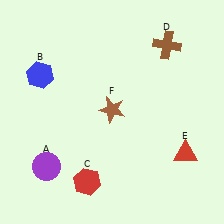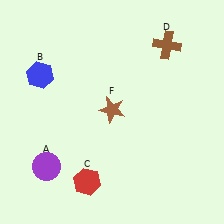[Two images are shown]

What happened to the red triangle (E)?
The red triangle (E) was removed in Image 2. It was in the bottom-right area of Image 1.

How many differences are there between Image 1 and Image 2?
There is 1 difference between the two images.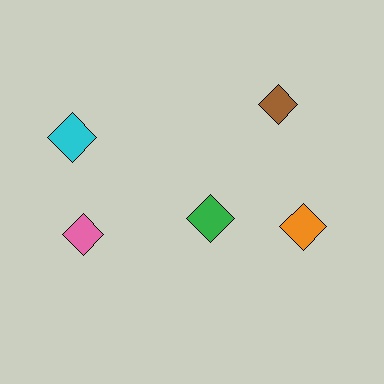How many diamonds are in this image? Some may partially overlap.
There are 5 diamonds.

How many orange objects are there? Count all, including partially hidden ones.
There is 1 orange object.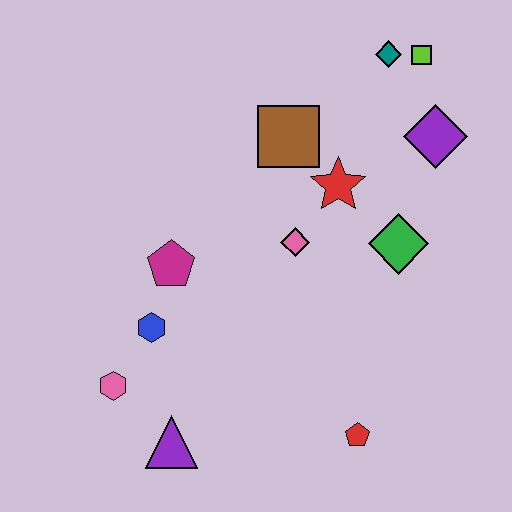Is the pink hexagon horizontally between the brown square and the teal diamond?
No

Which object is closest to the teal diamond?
The lime square is closest to the teal diamond.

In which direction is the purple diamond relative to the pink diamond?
The purple diamond is to the right of the pink diamond.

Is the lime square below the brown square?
No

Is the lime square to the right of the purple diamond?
No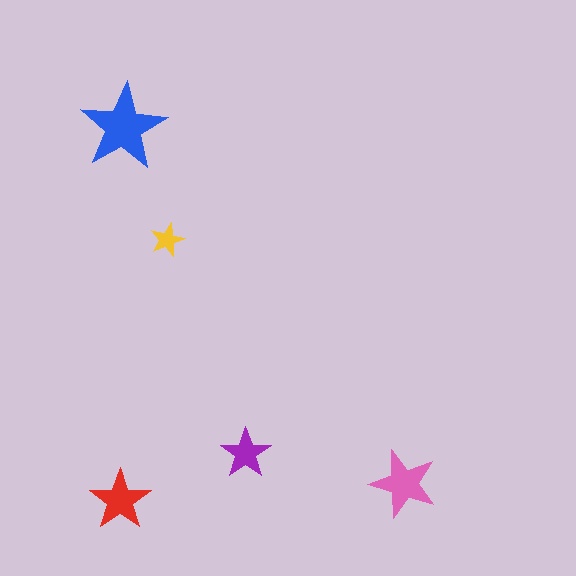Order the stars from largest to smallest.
the blue one, the pink one, the red one, the purple one, the yellow one.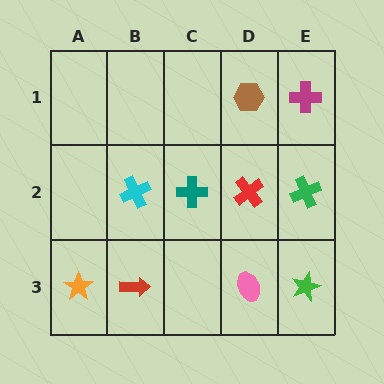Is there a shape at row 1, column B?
No, that cell is empty.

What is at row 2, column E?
A green cross.